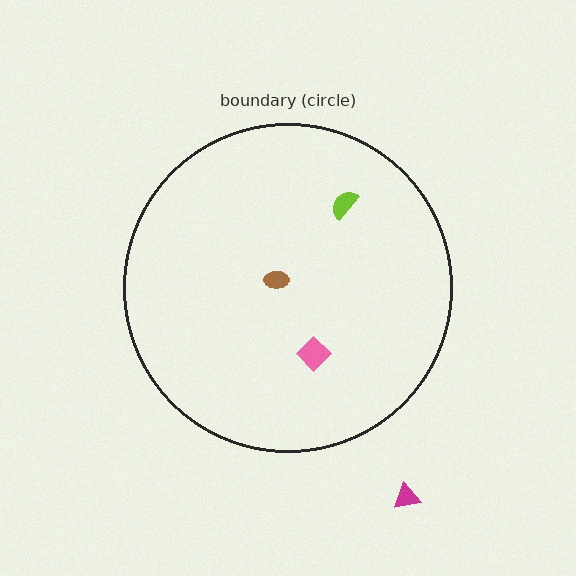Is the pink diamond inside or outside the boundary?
Inside.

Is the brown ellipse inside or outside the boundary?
Inside.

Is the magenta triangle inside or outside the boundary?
Outside.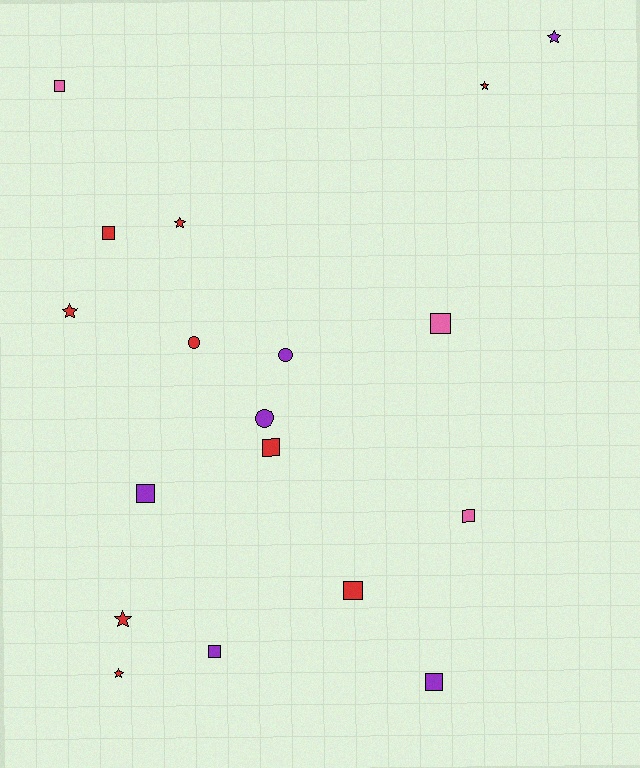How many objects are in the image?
There are 18 objects.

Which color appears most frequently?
Red, with 9 objects.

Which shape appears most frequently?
Square, with 9 objects.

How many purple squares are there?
There are 3 purple squares.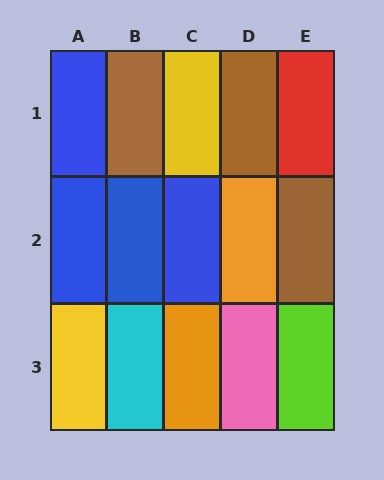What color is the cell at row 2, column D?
Orange.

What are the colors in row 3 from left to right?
Yellow, cyan, orange, pink, lime.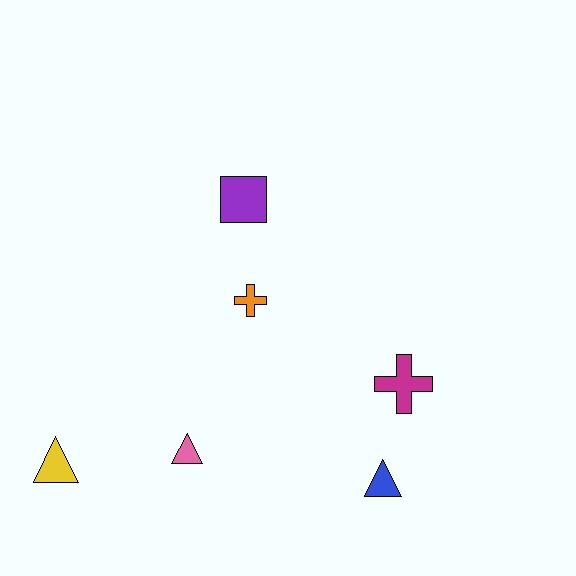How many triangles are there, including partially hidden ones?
There are 3 triangles.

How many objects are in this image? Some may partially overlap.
There are 6 objects.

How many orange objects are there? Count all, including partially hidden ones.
There is 1 orange object.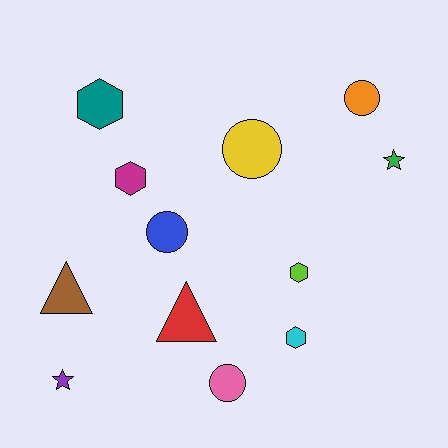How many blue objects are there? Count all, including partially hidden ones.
There is 1 blue object.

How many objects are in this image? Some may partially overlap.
There are 12 objects.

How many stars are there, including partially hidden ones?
There are 2 stars.